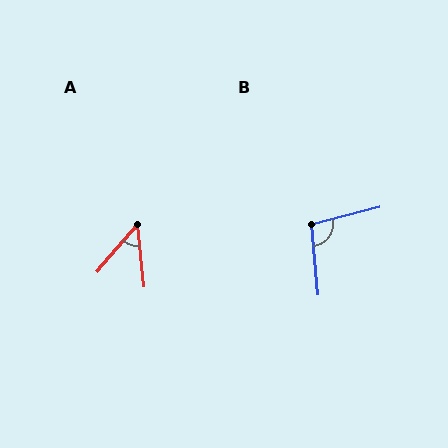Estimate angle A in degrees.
Approximately 46 degrees.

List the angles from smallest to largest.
A (46°), B (99°).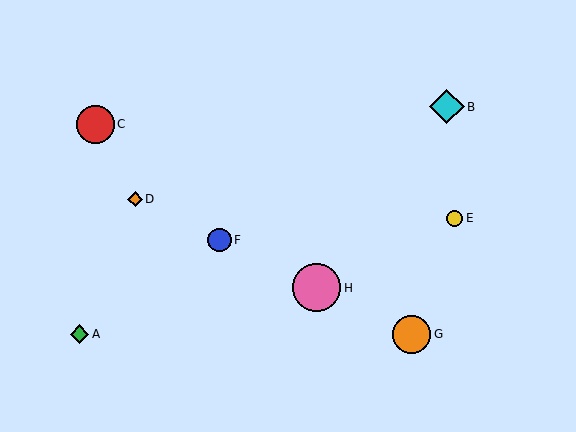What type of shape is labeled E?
Shape E is a yellow circle.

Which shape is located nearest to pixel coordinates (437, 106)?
The cyan diamond (labeled B) at (447, 107) is nearest to that location.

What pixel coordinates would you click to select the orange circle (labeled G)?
Click at (412, 334) to select the orange circle G.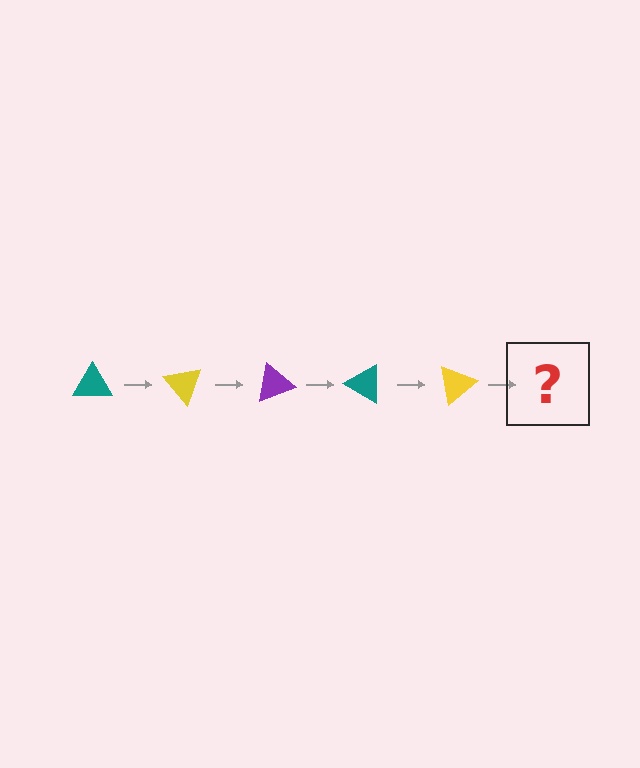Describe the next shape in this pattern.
It should be a purple triangle, rotated 250 degrees from the start.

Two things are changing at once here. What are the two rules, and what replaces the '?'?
The two rules are that it rotates 50 degrees each step and the color cycles through teal, yellow, and purple. The '?' should be a purple triangle, rotated 250 degrees from the start.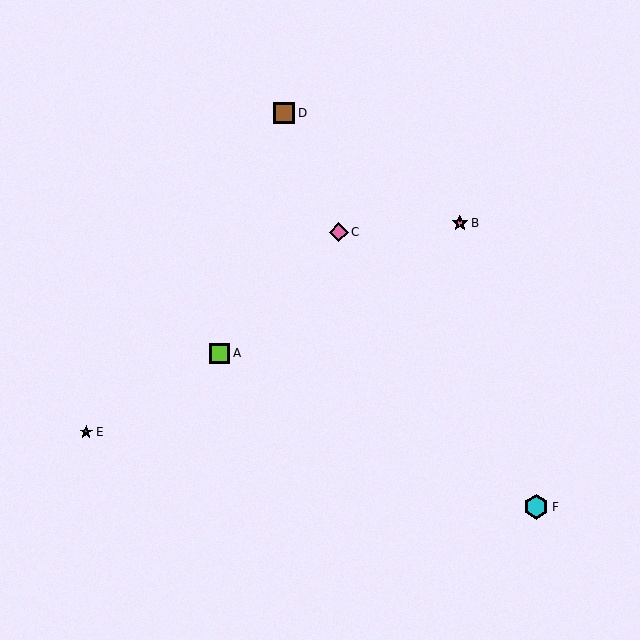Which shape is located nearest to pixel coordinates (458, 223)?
The pink star (labeled B) at (460, 223) is nearest to that location.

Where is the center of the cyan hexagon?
The center of the cyan hexagon is at (536, 507).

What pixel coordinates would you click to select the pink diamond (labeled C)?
Click at (339, 232) to select the pink diamond C.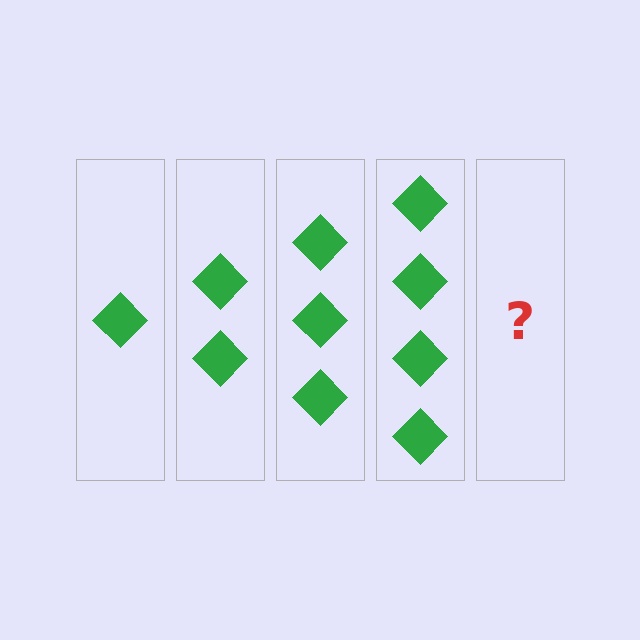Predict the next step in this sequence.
The next step is 5 diamonds.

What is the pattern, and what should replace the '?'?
The pattern is that each step adds one more diamond. The '?' should be 5 diamonds.